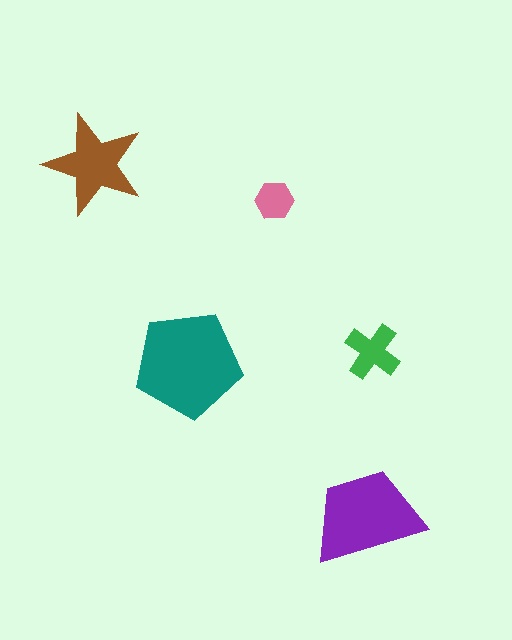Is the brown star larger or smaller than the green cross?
Larger.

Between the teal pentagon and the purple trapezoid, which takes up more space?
The teal pentagon.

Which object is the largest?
The teal pentagon.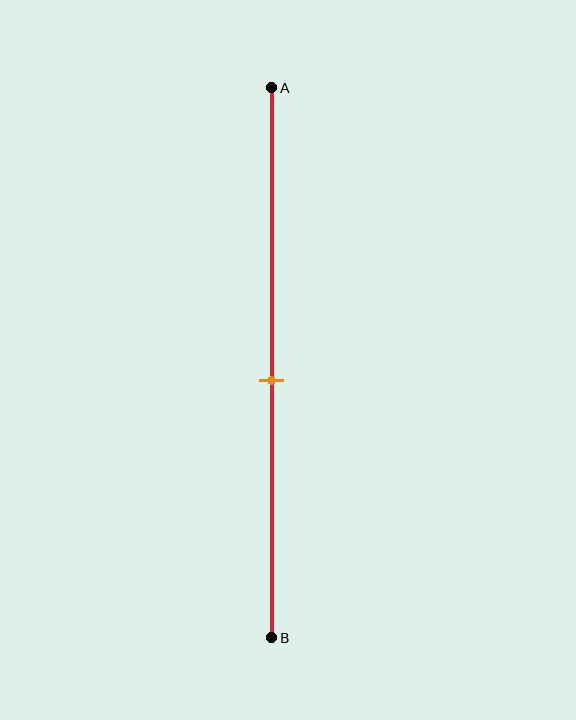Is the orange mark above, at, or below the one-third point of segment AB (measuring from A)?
The orange mark is below the one-third point of segment AB.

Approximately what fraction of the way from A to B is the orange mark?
The orange mark is approximately 55% of the way from A to B.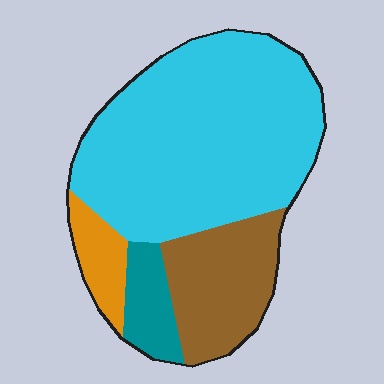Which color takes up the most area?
Cyan, at roughly 65%.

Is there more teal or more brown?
Brown.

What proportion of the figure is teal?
Teal takes up about one tenth (1/10) of the figure.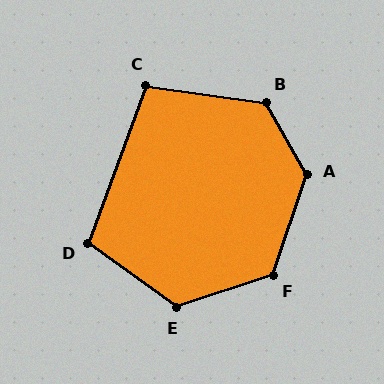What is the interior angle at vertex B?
Approximately 128 degrees (obtuse).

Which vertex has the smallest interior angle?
C, at approximately 102 degrees.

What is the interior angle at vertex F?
Approximately 127 degrees (obtuse).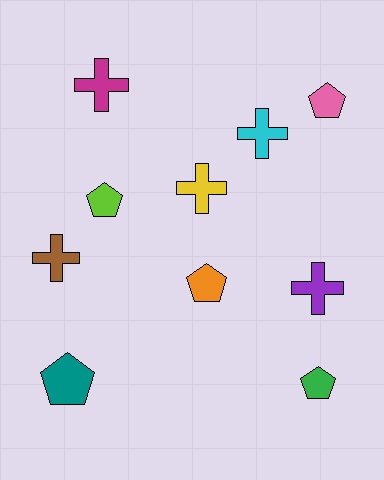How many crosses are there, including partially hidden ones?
There are 5 crosses.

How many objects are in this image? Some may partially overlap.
There are 10 objects.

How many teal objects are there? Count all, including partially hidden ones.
There is 1 teal object.